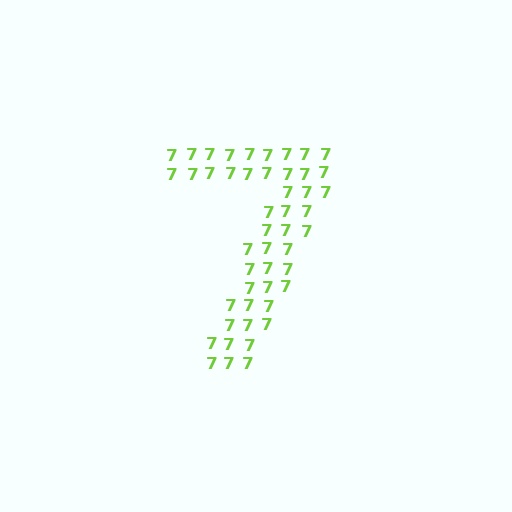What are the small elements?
The small elements are digit 7's.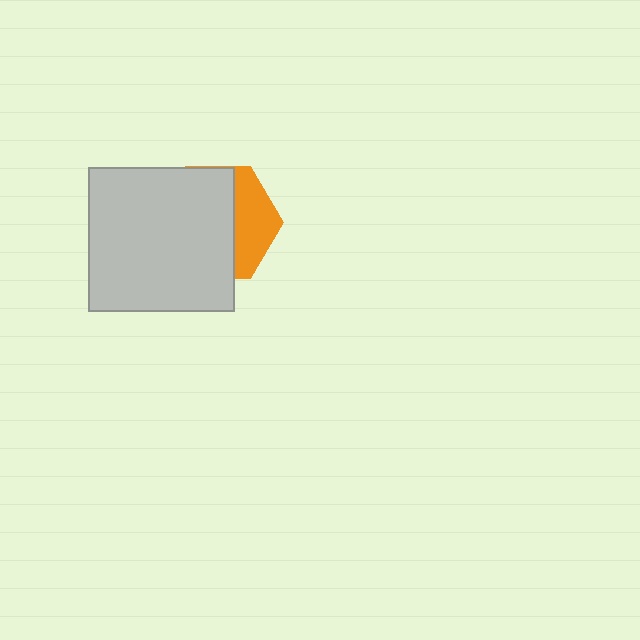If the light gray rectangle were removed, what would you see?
You would see the complete orange hexagon.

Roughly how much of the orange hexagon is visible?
A small part of it is visible (roughly 33%).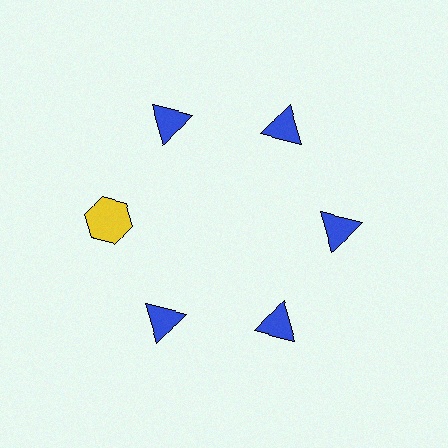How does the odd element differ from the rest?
It differs in both color (yellow instead of blue) and shape (hexagon instead of triangle).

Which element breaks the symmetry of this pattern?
The yellow hexagon at roughly the 9 o'clock position breaks the symmetry. All other shapes are blue triangles.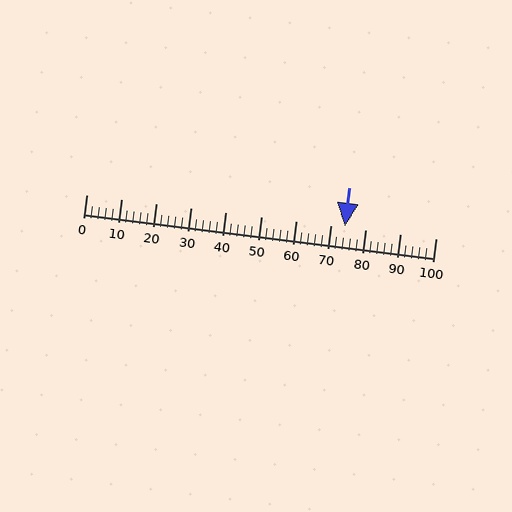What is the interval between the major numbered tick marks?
The major tick marks are spaced 10 units apart.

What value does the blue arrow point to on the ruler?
The blue arrow points to approximately 74.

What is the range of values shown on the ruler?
The ruler shows values from 0 to 100.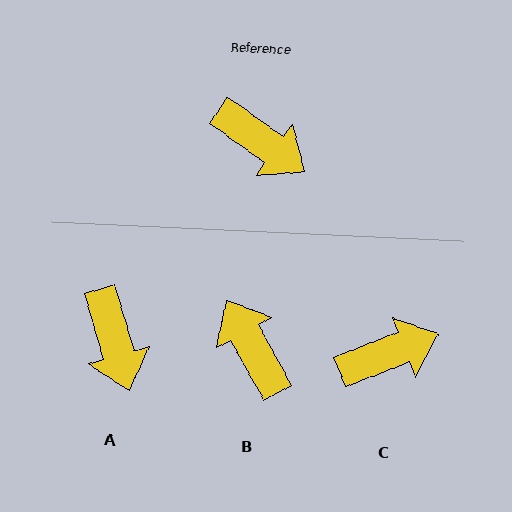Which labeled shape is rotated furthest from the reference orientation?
B, about 154 degrees away.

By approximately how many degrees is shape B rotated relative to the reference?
Approximately 154 degrees counter-clockwise.